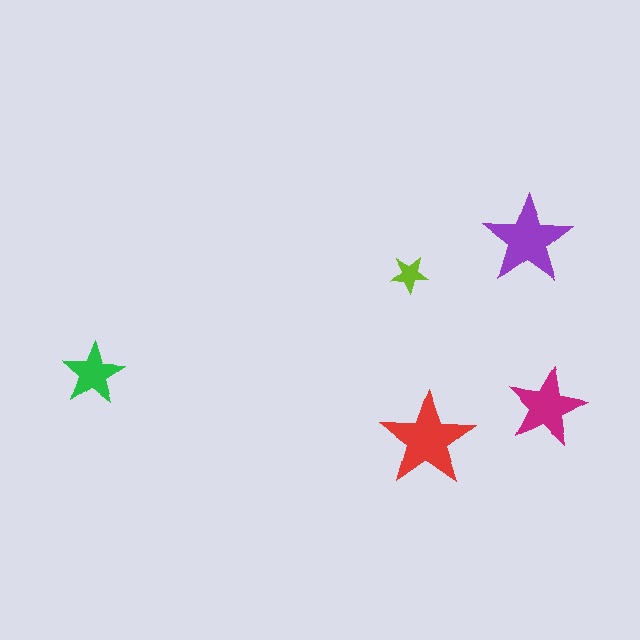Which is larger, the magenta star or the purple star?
The purple one.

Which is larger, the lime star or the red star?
The red one.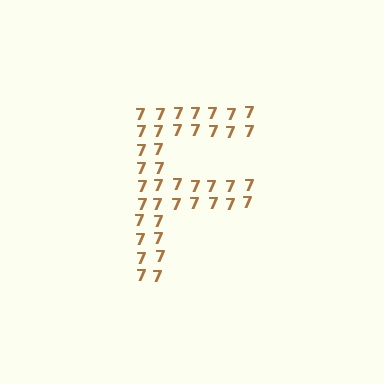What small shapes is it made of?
It is made of small digit 7's.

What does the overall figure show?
The overall figure shows the letter F.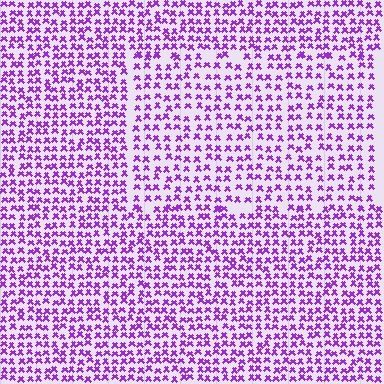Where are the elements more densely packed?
The elements are more densely packed outside the rectangle boundary.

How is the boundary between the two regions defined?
The boundary is defined by a change in element density (approximately 1.4x ratio). All elements are the same color, size, and shape.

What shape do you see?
I see a rectangle.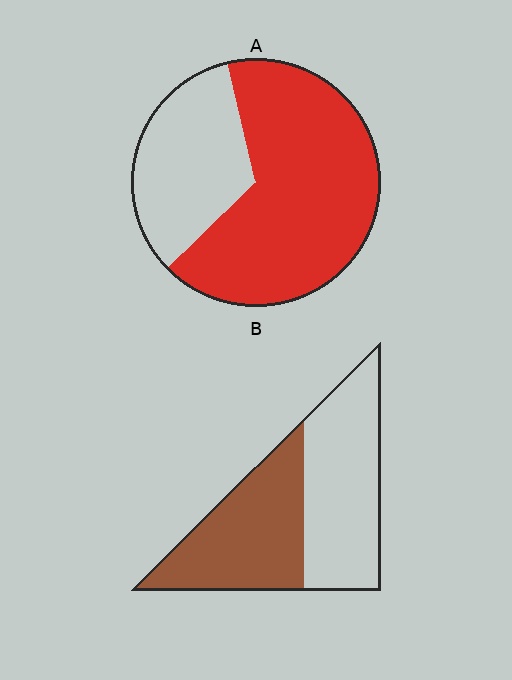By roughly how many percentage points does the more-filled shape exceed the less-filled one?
By roughly 20 percentage points (A over B).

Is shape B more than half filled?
Roughly half.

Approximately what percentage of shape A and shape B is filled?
A is approximately 65% and B is approximately 50%.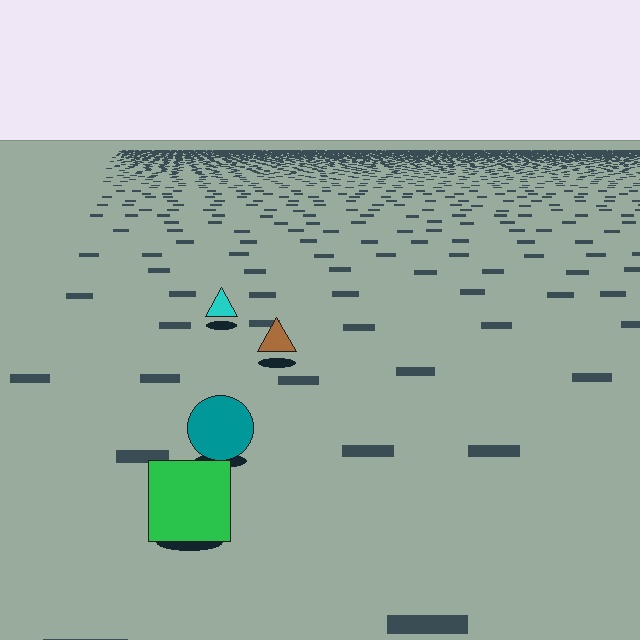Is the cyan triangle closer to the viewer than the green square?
No. The green square is closer — you can tell from the texture gradient: the ground texture is coarser near it.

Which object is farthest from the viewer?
The cyan triangle is farthest from the viewer. It appears smaller and the ground texture around it is denser.